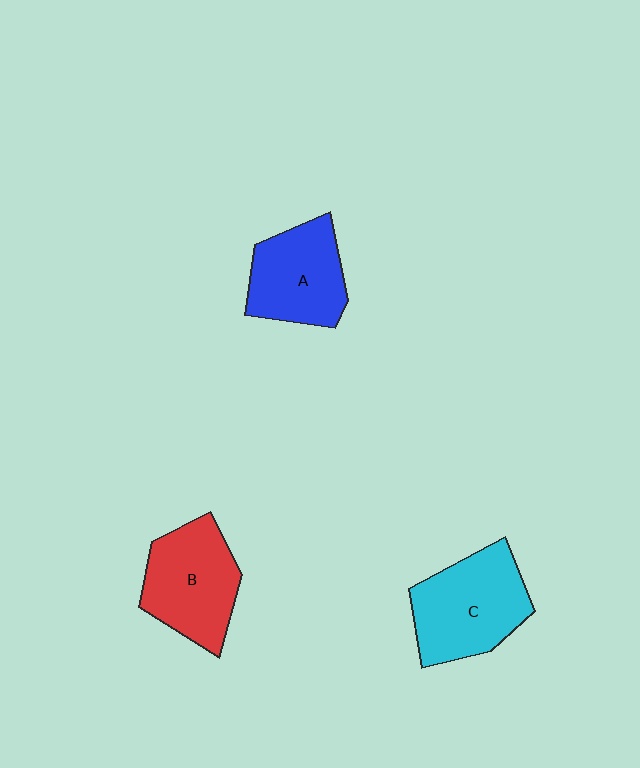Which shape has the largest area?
Shape C (cyan).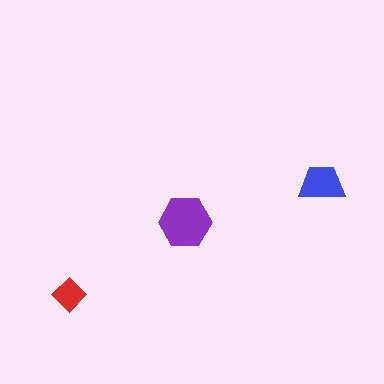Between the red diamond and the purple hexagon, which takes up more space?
The purple hexagon.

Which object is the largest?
The purple hexagon.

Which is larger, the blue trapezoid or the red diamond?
The blue trapezoid.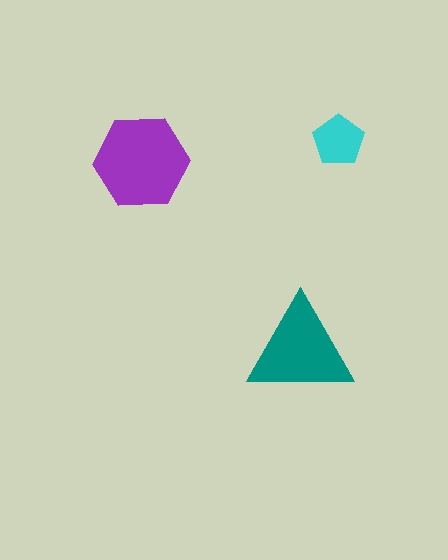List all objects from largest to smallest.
The purple hexagon, the teal triangle, the cyan pentagon.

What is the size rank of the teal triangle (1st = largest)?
2nd.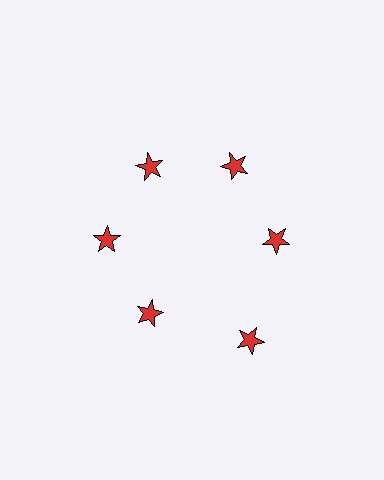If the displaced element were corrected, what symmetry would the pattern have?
It would have 6-fold rotational symmetry — the pattern would map onto itself every 60 degrees.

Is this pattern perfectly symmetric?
No. The 6 red stars are arranged in a ring, but one element near the 5 o'clock position is pushed outward from the center, breaking the 6-fold rotational symmetry.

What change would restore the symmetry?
The symmetry would be restored by moving it inward, back onto the ring so that all 6 stars sit at equal angles and equal distance from the center.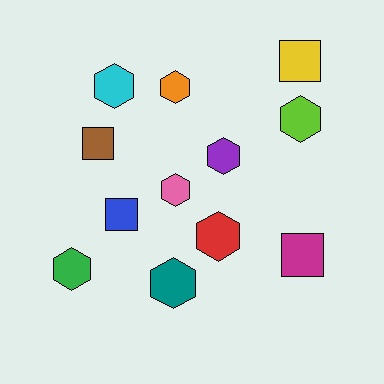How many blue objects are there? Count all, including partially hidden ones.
There is 1 blue object.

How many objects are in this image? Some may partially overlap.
There are 12 objects.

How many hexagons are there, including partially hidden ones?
There are 8 hexagons.